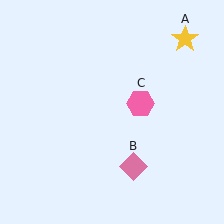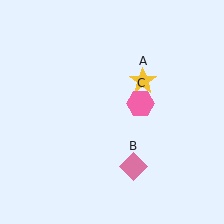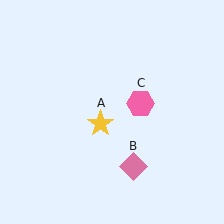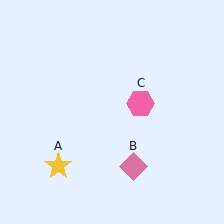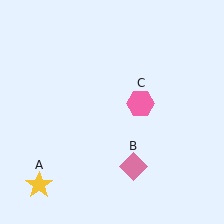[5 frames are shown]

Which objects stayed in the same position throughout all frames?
Pink diamond (object B) and pink hexagon (object C) remained stationary.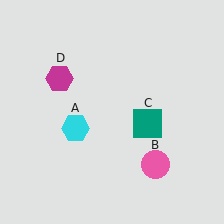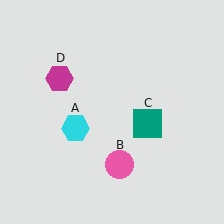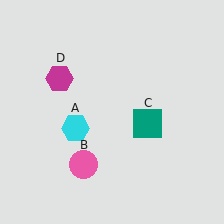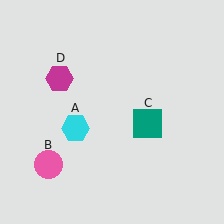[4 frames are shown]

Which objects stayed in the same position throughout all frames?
Cyan hexagon (object A) and teal square (object C) and magenta hexagon (object D) remained stationary.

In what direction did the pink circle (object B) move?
The pink circle (object B) moved left.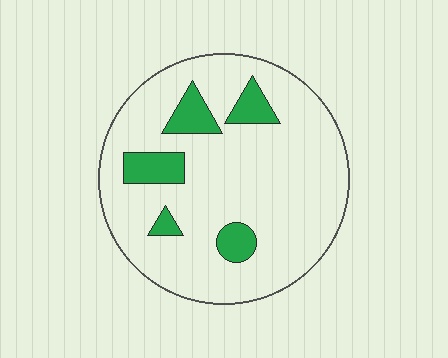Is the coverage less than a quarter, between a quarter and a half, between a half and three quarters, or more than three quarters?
Less than a quarter.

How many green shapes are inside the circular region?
5.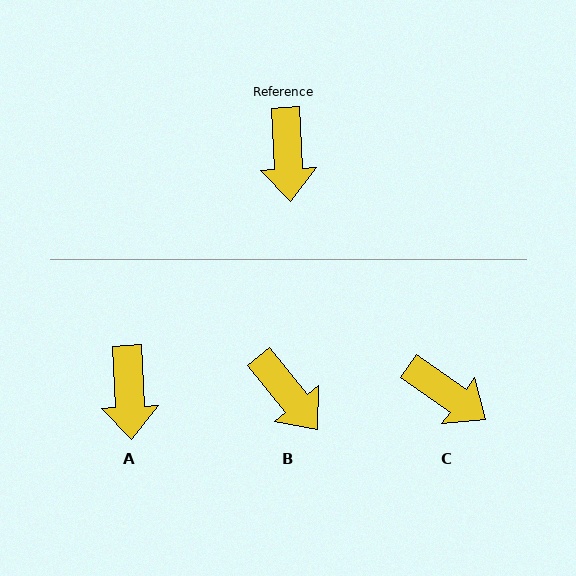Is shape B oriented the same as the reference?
No, it is off by about 36 degrees.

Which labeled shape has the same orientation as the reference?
A.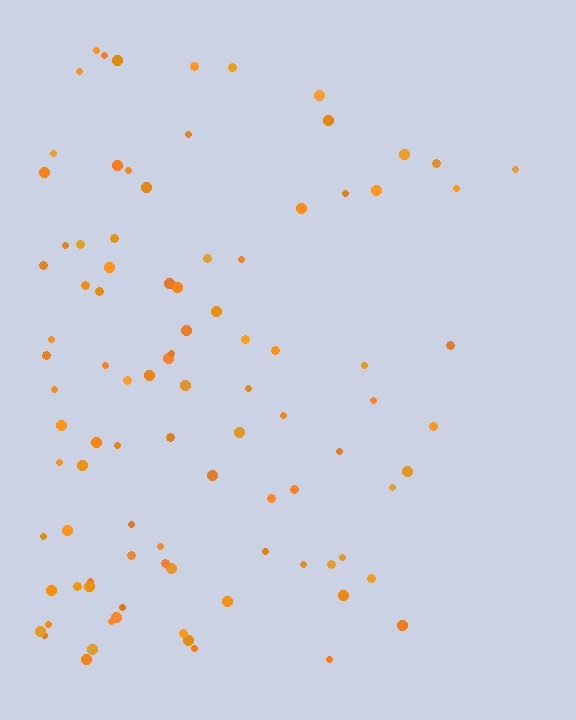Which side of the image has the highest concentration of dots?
The left.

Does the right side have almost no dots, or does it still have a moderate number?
Still a moderate number, just noticeably fewer than the left.